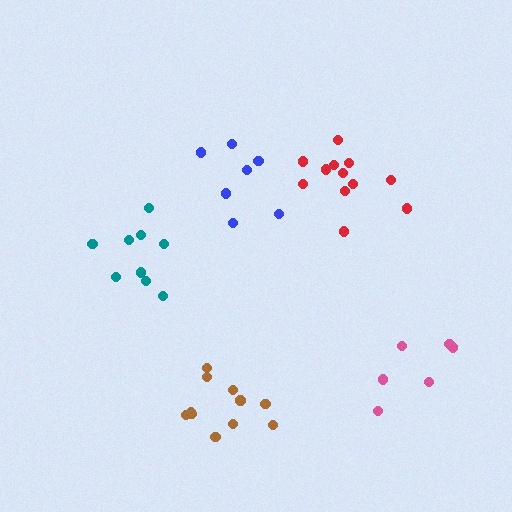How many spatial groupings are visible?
There are 5 spatial groupings.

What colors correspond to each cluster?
The clusters are colored: blue, red, brown, teal, pink.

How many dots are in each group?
Group 1: 7 dots, Group 2: 12 dots, Group 3: 11 dots, Group 4: 9 dots, Group 5: 6 dots (45 total).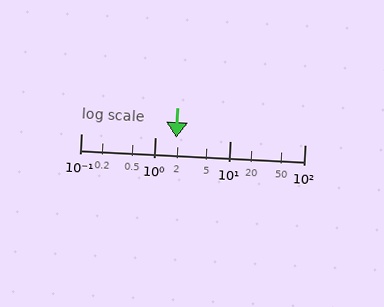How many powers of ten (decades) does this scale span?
The scale spans 3 decades, from 0.1 to 100.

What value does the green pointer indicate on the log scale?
The pointer indicates approximately 1.9.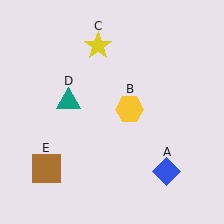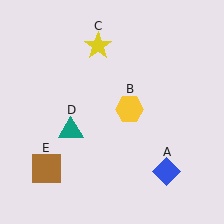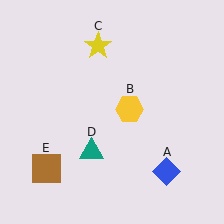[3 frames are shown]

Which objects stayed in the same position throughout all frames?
Blue diamond (object A) and yellow hexagon (object B) and yellow star (object C) and brown square (object E) remained stationary.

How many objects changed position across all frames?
1 object changed position: teal triangle (object D).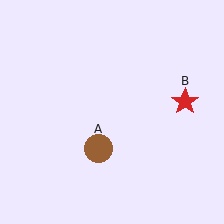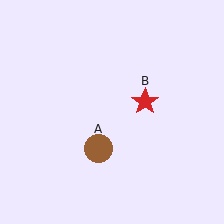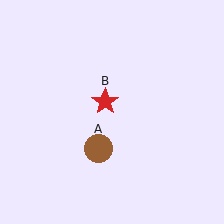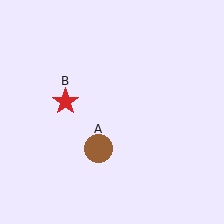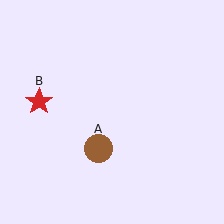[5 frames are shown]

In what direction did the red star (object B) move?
The red star (object B) moved left.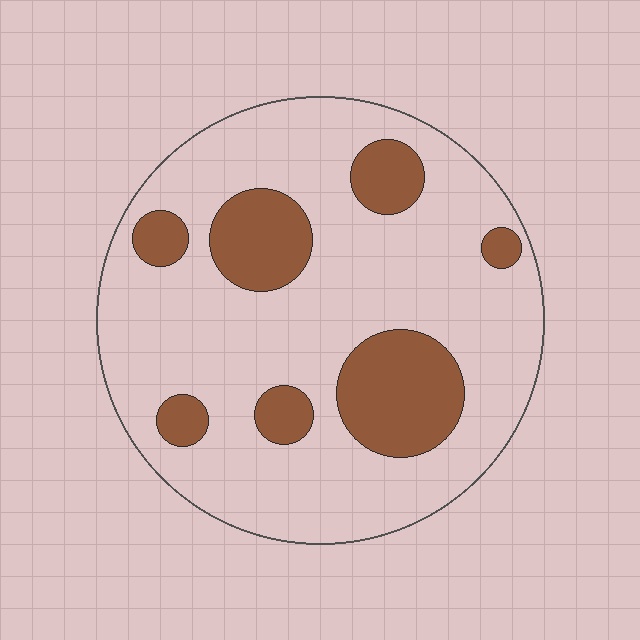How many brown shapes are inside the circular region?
7.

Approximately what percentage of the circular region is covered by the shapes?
Approximately 20%.